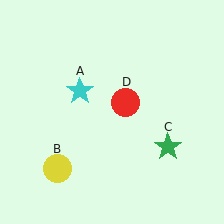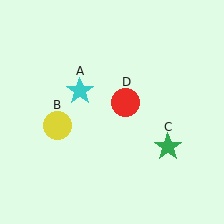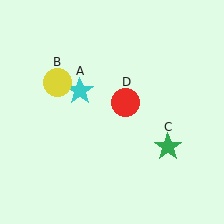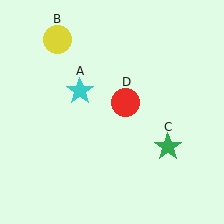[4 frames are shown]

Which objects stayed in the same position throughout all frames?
Cyan star (object A) and green star (object C) and red circle (object D) remained stationary.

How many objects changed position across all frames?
1 object changed position: yellow circle (object B).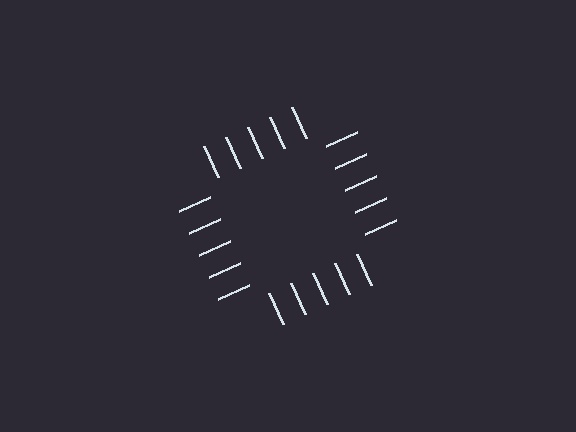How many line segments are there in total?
20 — 5 along each of the 4 edges.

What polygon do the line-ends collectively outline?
An illusory square — the line segments terminate on its edges but no continuous stroke is drawn.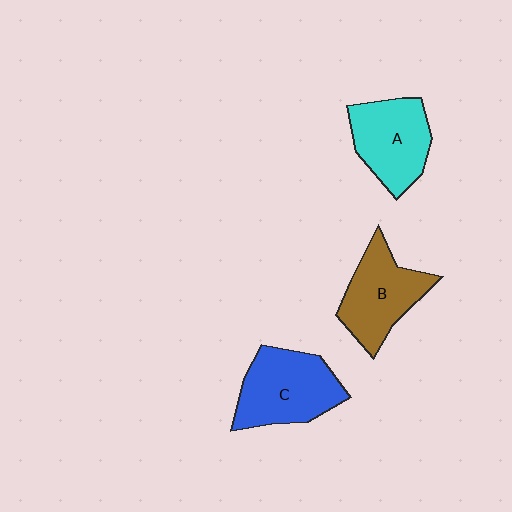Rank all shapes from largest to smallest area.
From largest to smallest: C (blue), B (brown), A (cyan).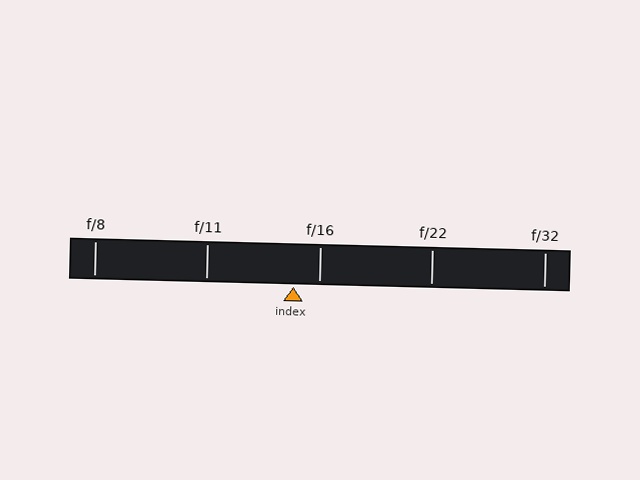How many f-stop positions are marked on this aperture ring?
There are 5 f-stop positions marked.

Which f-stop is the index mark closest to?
The index mark is closest to f/16.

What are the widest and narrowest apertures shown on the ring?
The widest aperture shown is f/8 and the narrowest is f/32.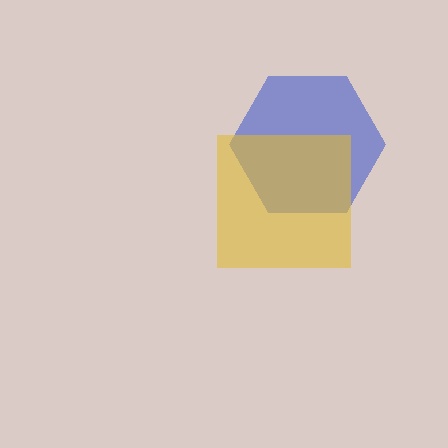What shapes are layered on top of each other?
The layered shapes are: a blue hexagon, a yellow square.